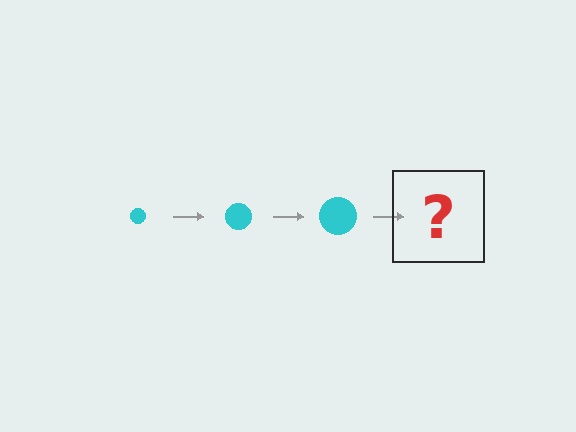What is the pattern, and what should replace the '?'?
The pattern is that the circle gets progressively larger each step. The '?' should be a cyan circle, larger than the previous one.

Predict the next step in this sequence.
The next step is a cyan circle, larger than the previous one.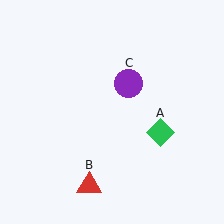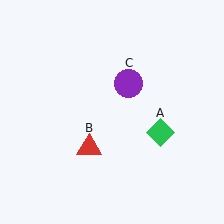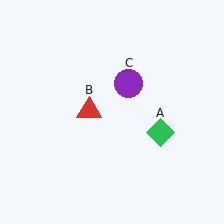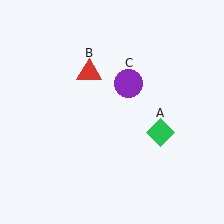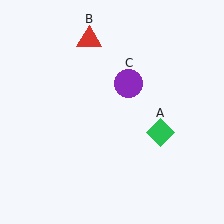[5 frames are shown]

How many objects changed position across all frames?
1 object changed position: red triangle (object B).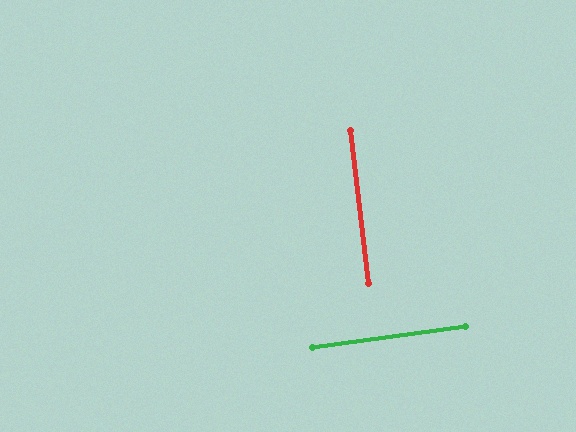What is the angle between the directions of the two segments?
Approximately 89 degrees.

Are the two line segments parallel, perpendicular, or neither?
Perpendicular — they meet at approximately 89°.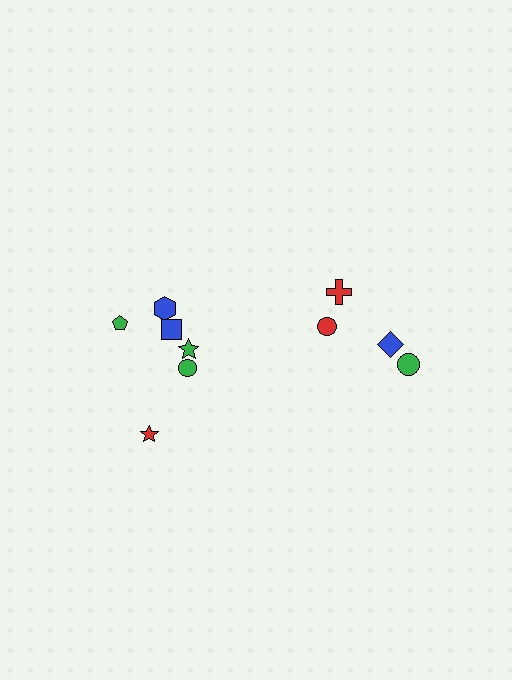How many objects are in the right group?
There are 4 objects.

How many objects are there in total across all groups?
There are 10 objects.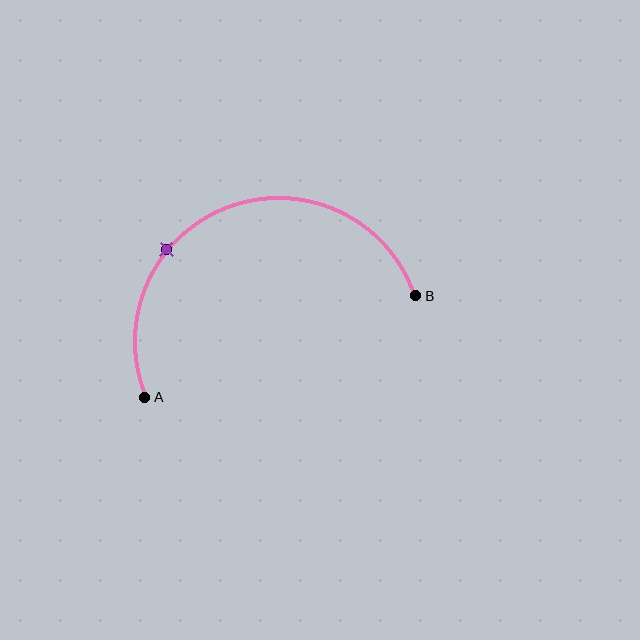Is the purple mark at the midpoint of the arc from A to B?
No. The purple mark lies on the arc but is closer to endpoint A. The arc midpoint would be at the point on the curve equidistant along the arc from both A and B.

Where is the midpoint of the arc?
The arc midpoint is the point on the curve farthest from the straight line joining A and B. It sits above that line.